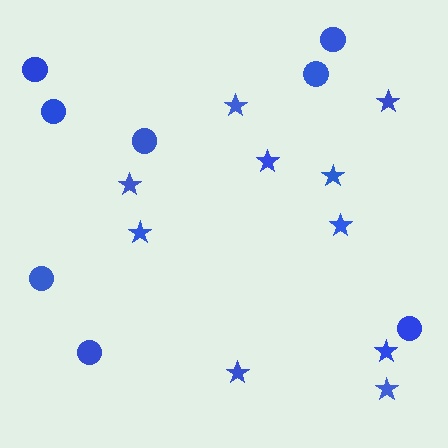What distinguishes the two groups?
There are 2 groups: one group of stars (10) and one group of circles (8).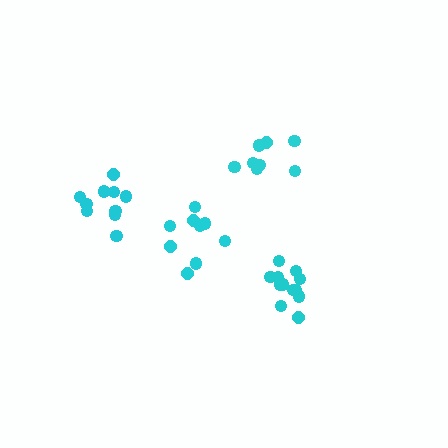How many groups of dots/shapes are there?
There are 4 groups.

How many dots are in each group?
Group 1: 12 dots, Group 2: 8 dots, Group 3: 10 dots, Group 4: 9 dots (39 total).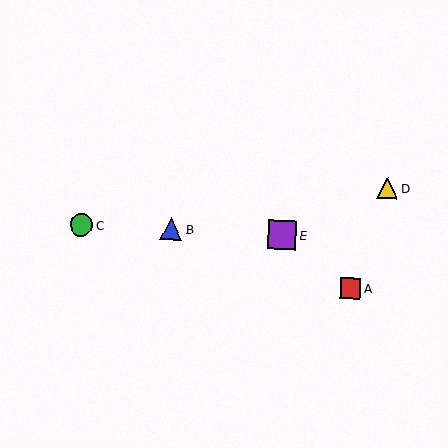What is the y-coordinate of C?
Object C is at y≈225.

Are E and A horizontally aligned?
No, E is at y≈235 and A is at y≈288.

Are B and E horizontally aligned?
Yes, both are at y≈229.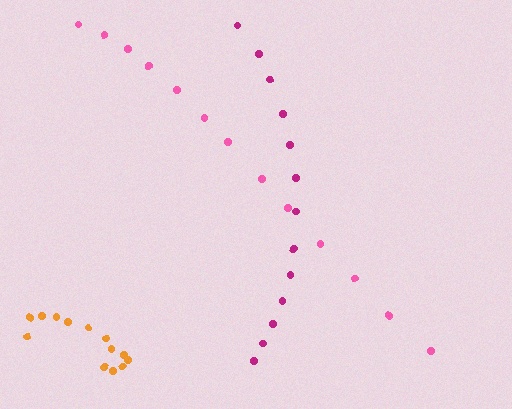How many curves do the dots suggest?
There are 3 distinct paths.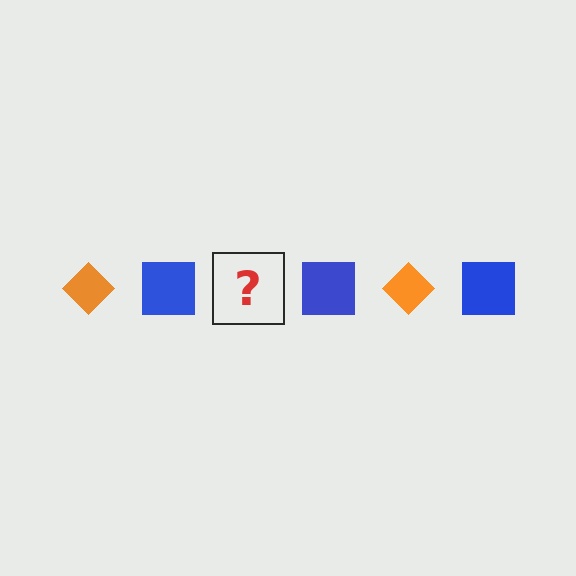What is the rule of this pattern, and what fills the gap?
The rule is that the pattern alternates between orange diamond and blue square. The gap should be filled with an orange diamond.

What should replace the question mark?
The question mark should be replaced with an orange diamond.